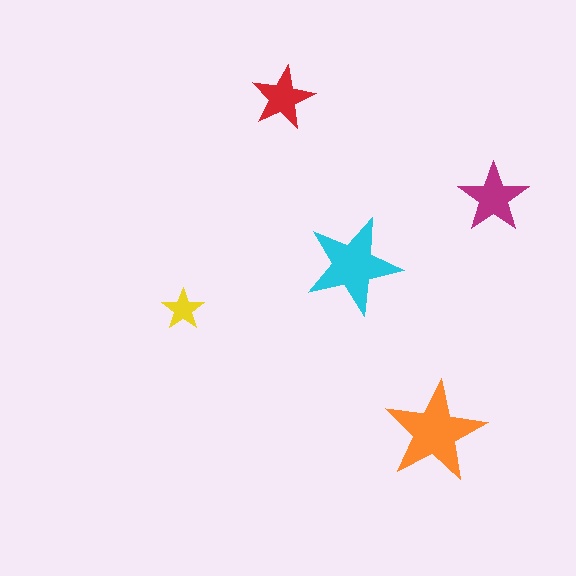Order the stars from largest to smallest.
the orange one, the cyan one, the magenta one, the red one, the yellow one.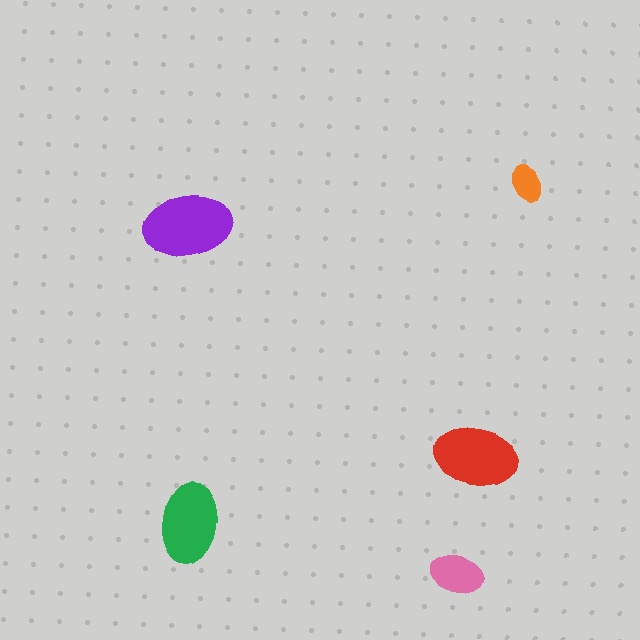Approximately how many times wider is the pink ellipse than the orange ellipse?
About 1.5 times wider.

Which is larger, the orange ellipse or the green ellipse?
The green one.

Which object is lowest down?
The pink ellipse is bottommost.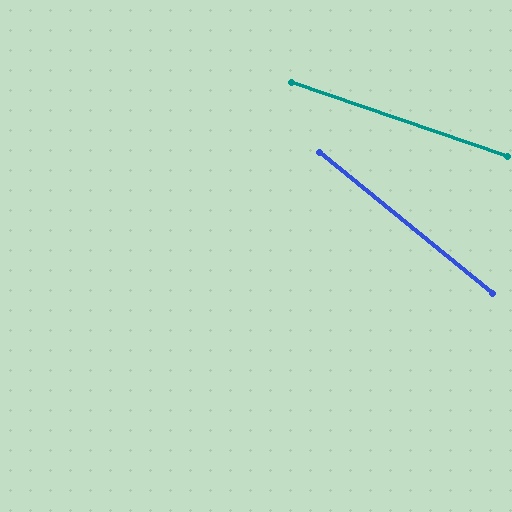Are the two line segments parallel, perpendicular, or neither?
Neither parallel nor perpendicular — they differ by about 20°.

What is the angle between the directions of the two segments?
Approximately 20 degrees.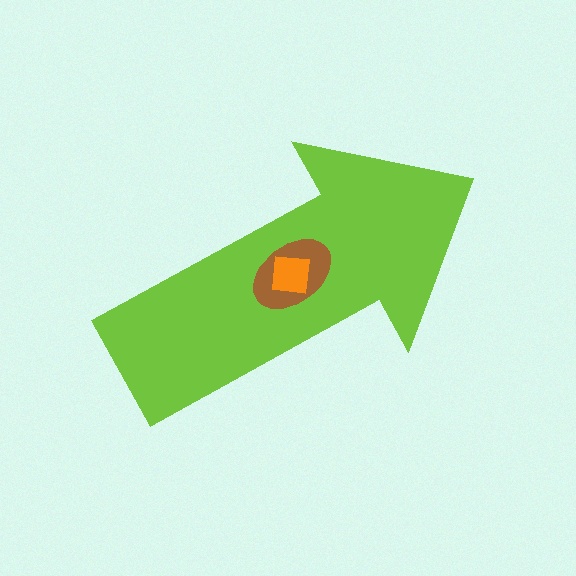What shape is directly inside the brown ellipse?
The orange square.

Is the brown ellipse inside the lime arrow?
Yes.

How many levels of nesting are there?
3.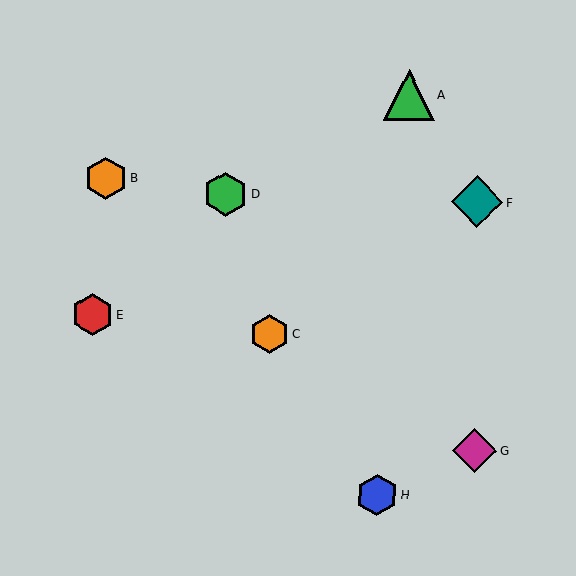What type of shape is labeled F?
Shape F is a teal diamond.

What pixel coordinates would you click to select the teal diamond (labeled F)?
Click at (477, 202) to select the teal diamond F.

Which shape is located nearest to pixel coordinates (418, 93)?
The green triangle (labeled A) at (409, 95) is nearest to that location.